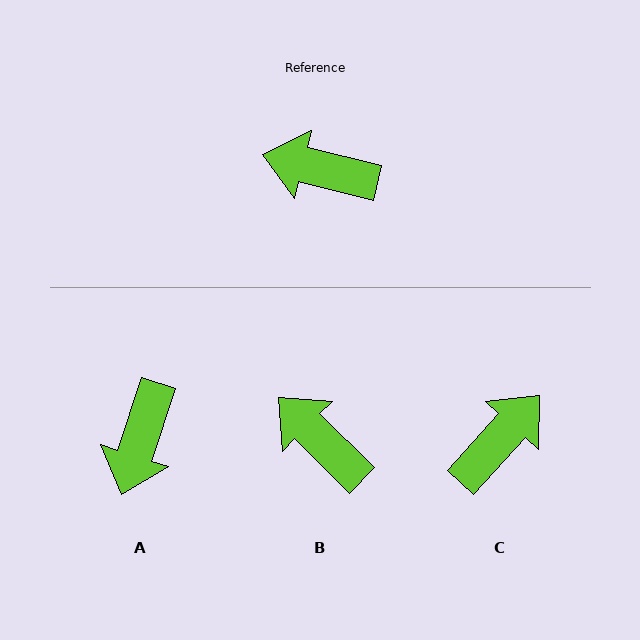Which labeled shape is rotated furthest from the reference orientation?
C, about 118 degrees away.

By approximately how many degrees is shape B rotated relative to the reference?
Approximately 31 degrees clockwise.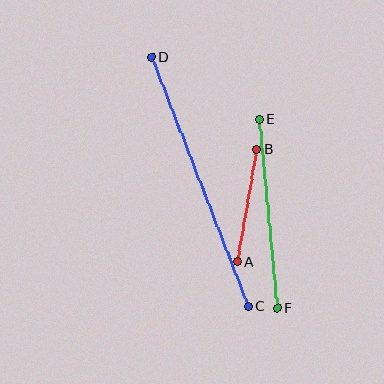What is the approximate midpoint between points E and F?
The midpoint is at approximately (268, 214) pixels.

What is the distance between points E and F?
The distance is approximately 190 pixels.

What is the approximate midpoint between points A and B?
The midpoint is at approximately (247, 206) pixels.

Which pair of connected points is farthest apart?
Points C and D are farthest apart.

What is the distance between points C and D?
The distance is approximately 267 pixels.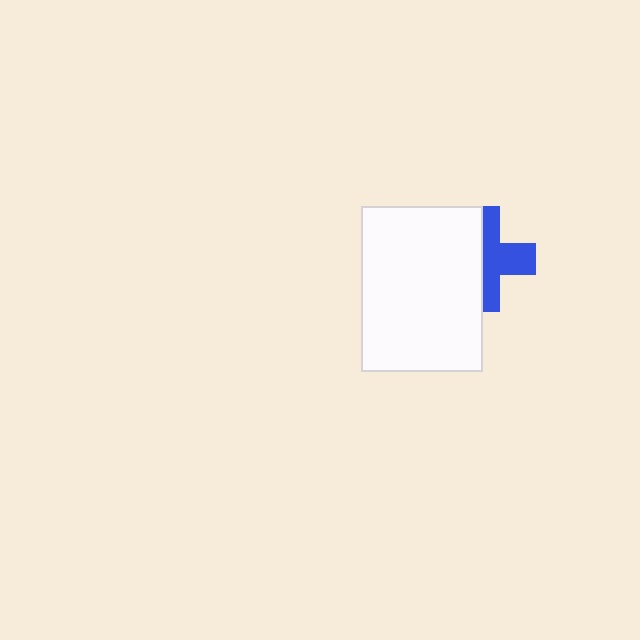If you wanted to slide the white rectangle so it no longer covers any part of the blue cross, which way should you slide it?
Slide it left — that is the most direct way to separate the two shapes.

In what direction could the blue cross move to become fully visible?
The blue cross could move right. That would shift it out from behind the white rectangle entirely.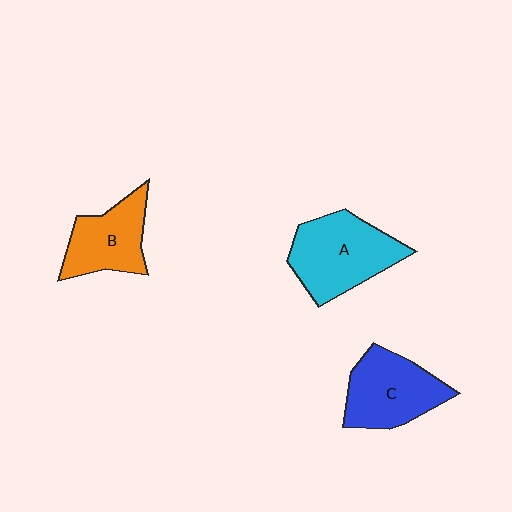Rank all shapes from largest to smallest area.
From largest to smallest: A (cyan), C (blue), B (orange).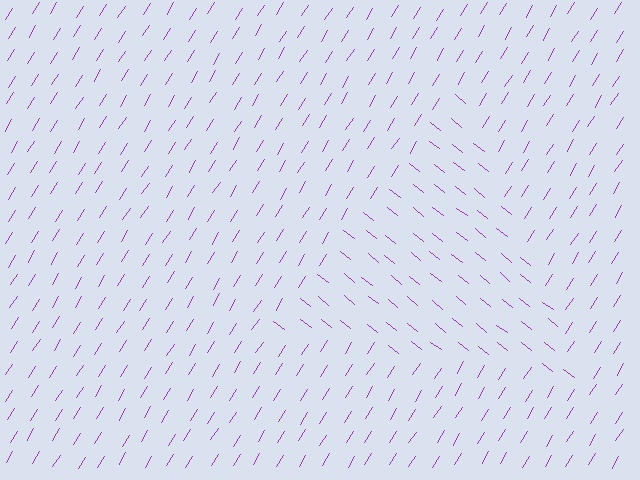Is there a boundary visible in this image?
Yes, there is a texture boundary formed by a change in line orientation.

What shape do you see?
I see a triangle.